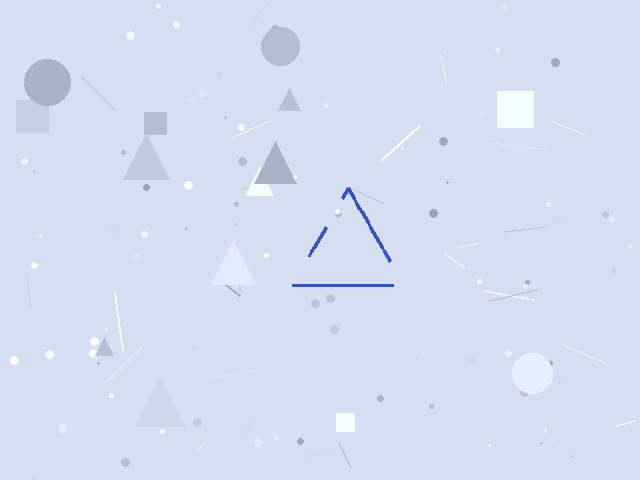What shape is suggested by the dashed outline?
The dashed outline suggests a triangle.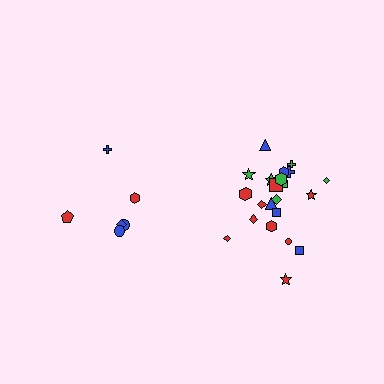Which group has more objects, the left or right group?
The right group.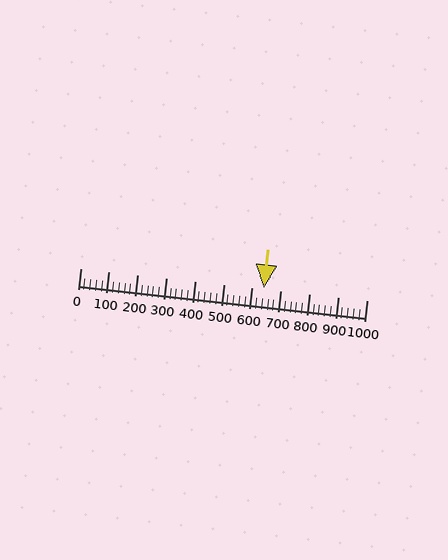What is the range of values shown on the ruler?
The ruler shows values from 0 to 1000.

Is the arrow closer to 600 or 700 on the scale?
The arrow is closer to 600.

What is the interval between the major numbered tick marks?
The major tick marks are spaced 100 units apart.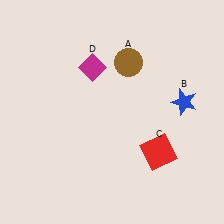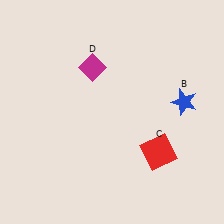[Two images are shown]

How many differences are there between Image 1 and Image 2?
There is 1 difference between the two images.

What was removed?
The brown circle (A) was removed in Image 2.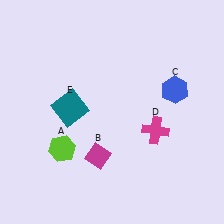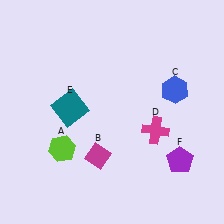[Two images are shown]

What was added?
A purple pentagon (F) was added in Image 2.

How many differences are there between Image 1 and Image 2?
There is 1 difference between the two images.